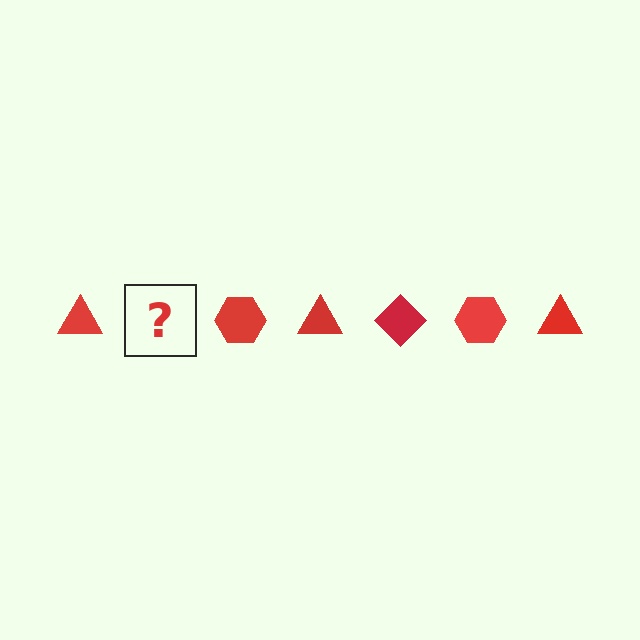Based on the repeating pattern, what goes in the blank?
The blank should be a red diamond.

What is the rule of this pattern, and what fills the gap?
The rule is that the pattern cycles through triangle, diamond, hexagon shapes in red. The gap should be filled with a red diamond.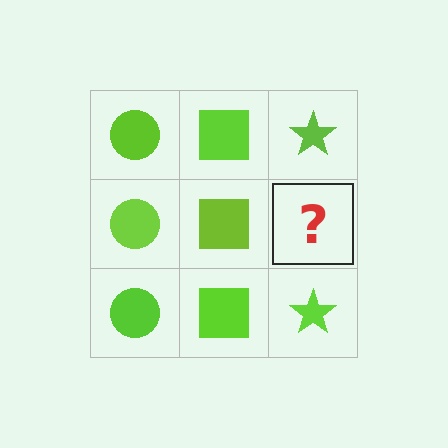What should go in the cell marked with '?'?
The missing cell should contain a lime star.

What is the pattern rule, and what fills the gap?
The rule is that each column has a consistent shape. The gap should be filled with a lime star.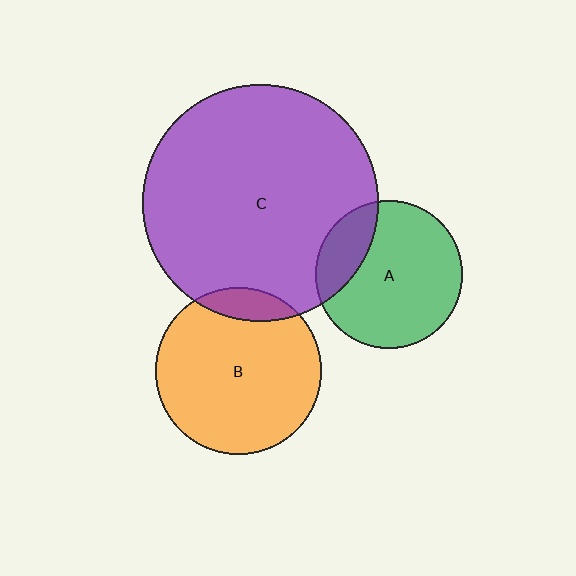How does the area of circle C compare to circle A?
Approximately 2.6 times.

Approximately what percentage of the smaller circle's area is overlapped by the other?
Approximately 20%.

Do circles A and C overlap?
Yes.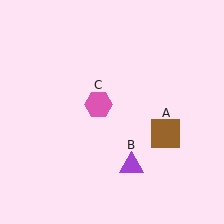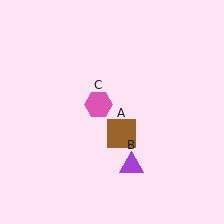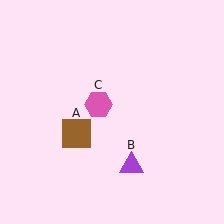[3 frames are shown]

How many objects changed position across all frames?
1 object changed position: brown square (object A).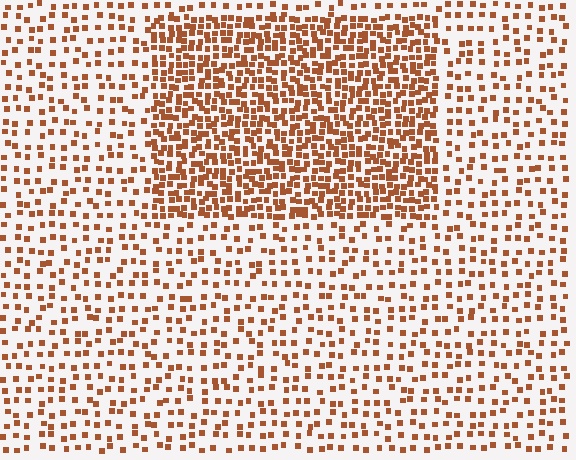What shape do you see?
I see a rectangle.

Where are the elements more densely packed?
The elements are more densely packed inside the rectangle boundary.